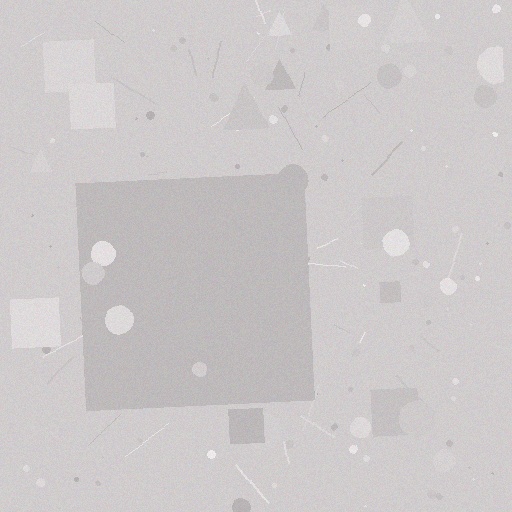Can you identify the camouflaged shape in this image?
The camouflaged shape is a square.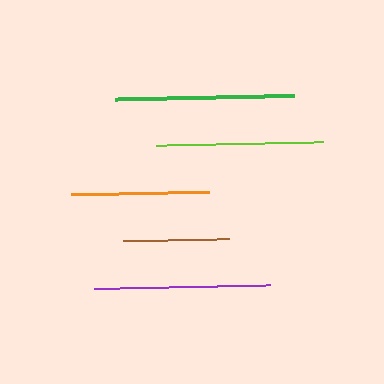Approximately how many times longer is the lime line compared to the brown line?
The lime line is approximately 1.6 times the length of the brown line.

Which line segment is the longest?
The green line is the longest at approximately 179 pixels.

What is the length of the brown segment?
The brown segment is approximately 106 pixels long.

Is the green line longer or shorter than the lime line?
The green line is longer than the lime line.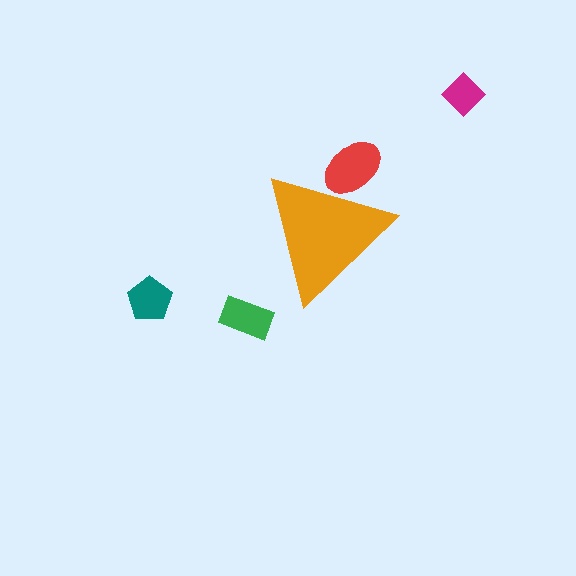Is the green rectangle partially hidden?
No, the green rectangle is fully visible.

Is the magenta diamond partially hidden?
No, the magenta diamond is fully visible.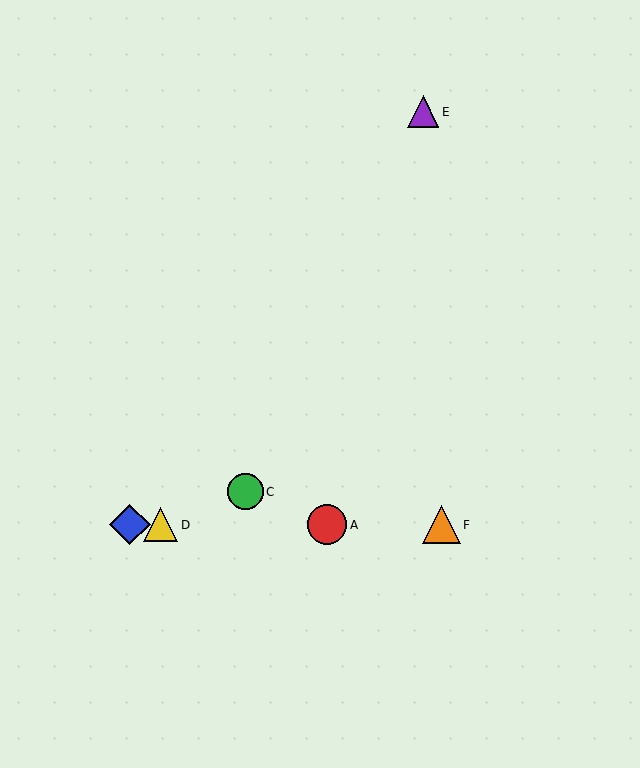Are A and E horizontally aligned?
No, A is at y≈525 and E is at y≈112.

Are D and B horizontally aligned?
Yes, both are at y≈525.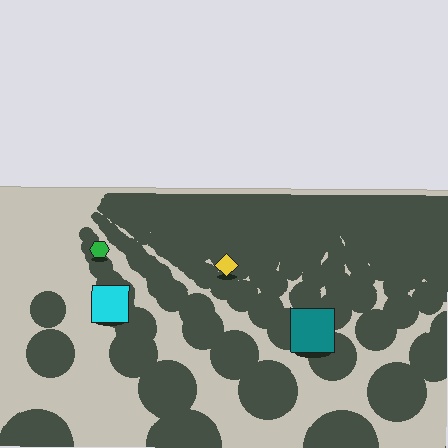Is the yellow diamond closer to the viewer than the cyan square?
No. The cyan square is closer — you can tell from the texture gradient: the ground texture is coarser near it.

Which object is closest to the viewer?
The teal square is closest. The texture marks near it are larger and more spread out.